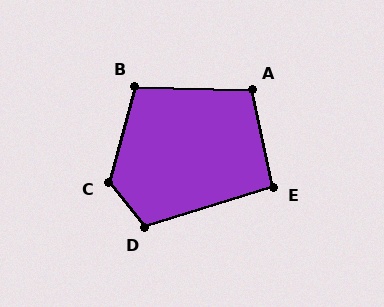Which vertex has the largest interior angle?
C, at approximately 127 degrees.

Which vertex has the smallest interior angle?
E, at approximately 95 degrees.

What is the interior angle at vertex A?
Approximately 104 degrees (obtuse).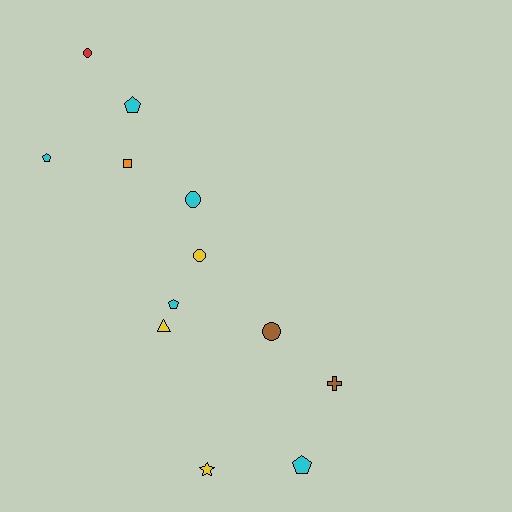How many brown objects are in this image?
There are 2 brown objects.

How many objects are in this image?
There are 12 objects.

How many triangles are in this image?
There is 1 triangle.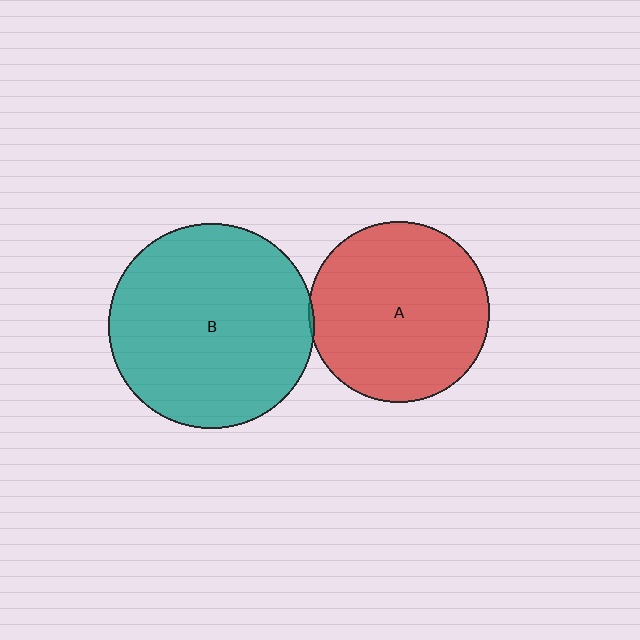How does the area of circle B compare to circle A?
Approximately 1.3 times.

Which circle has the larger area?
Circle B (teal).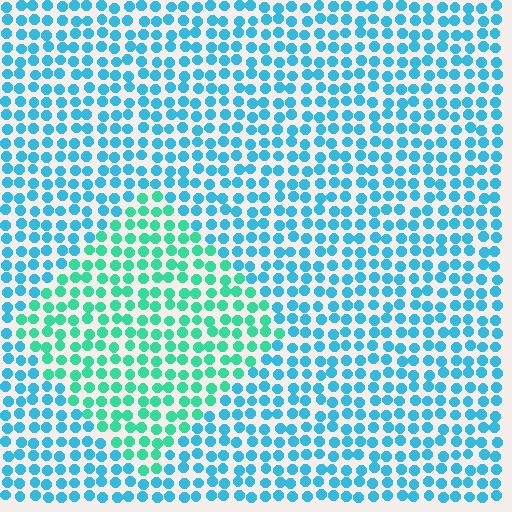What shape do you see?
I see a diamond.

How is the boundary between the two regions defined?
The boundary is defined purely by a slight shift in hue (about 36 degrees). Spacing, size, and orientation are identical on both sides.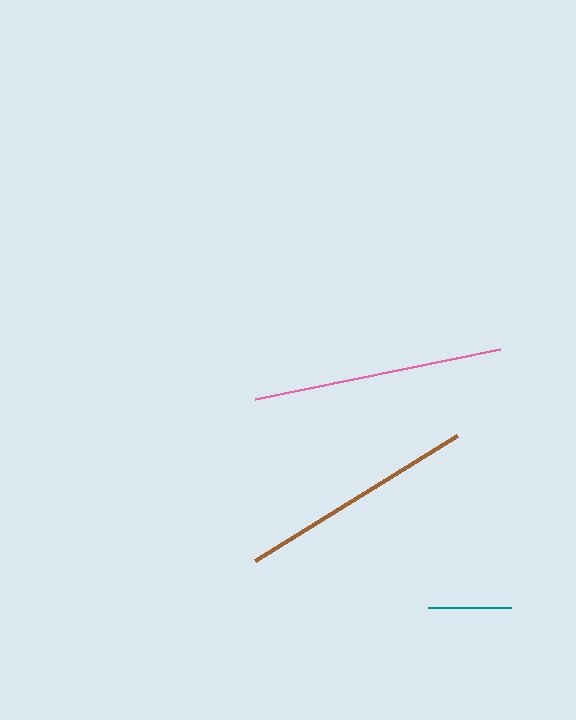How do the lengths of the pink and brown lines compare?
The pink and brown lines are approximately the same length.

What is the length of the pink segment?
The pink segment is approximately 251 pixels long.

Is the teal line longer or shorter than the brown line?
The brown line is longer than the teal line.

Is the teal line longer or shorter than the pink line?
The pink line is longer than the teal line.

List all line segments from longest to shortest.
From longest to shortest: pink, brown, teal.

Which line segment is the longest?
The pink line is the longest at approximately 251 pixels.